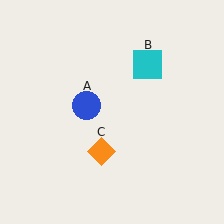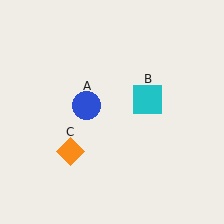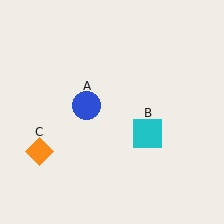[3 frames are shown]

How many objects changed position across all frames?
2 objects changed position: cyan square (object B), orange diamond (object C).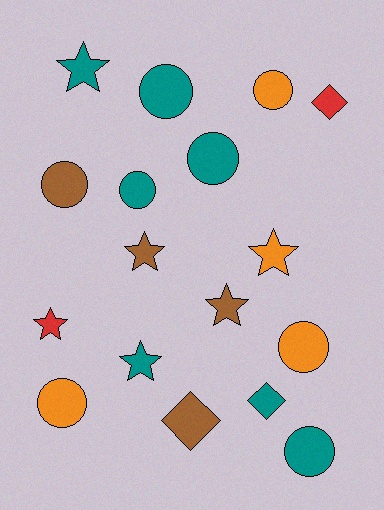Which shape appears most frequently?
Circle, with 8 objects.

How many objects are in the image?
There are 17 objects.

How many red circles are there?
There are no red circles.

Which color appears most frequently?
Teal, with 7 objects.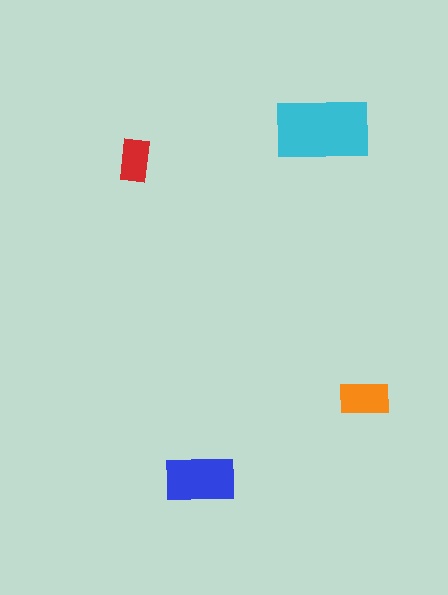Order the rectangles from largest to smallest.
the cyan one, the blue one, the orange one, the red one.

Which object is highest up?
The cyan rectangle is topmost.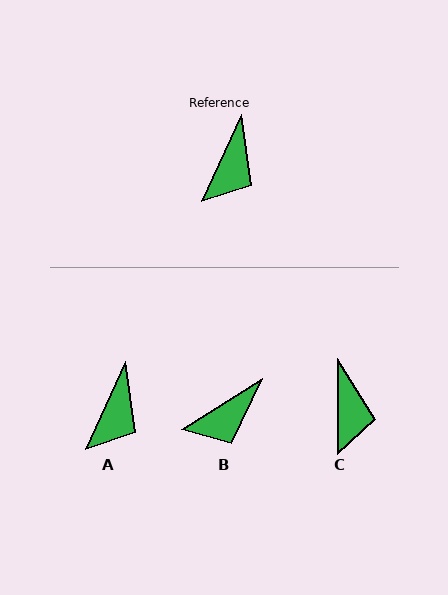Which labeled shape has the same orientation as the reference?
A.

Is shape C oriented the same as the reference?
No, it is off by about 25 degrees.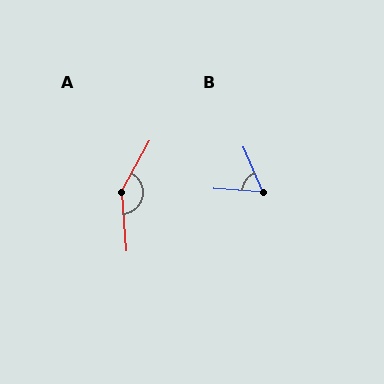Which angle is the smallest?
B, at approximately 63 degrees.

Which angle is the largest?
A, at approximately 147 degrees.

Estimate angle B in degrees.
Approximately 63 degrees.